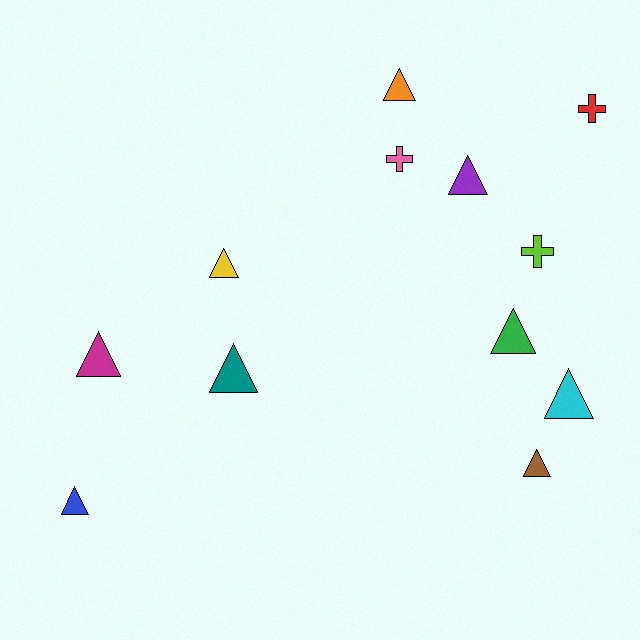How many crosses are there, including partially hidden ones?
There are 3 crosses.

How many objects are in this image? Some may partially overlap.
There are 12 objects.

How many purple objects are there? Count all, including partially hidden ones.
There is 1 purple object.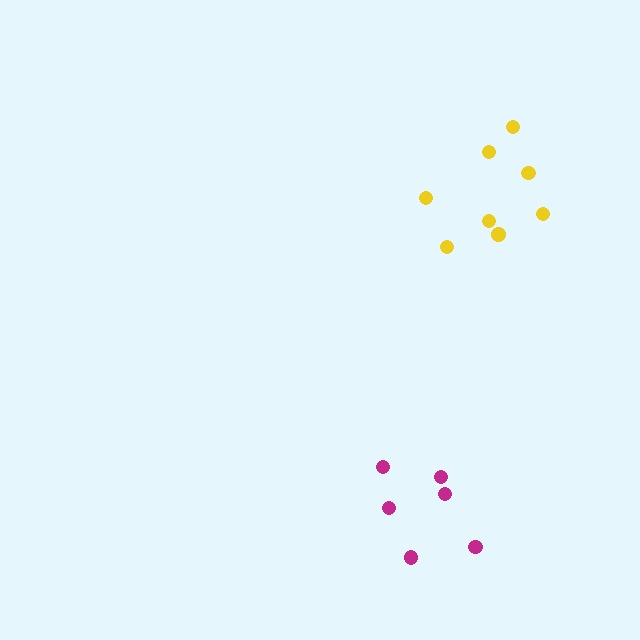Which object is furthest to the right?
The yellow cluster is rightmost.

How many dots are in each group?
Group 1: 6 dots, Group 2: 8 dots (14 total).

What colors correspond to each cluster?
The clusters are colored: magenta, yellow.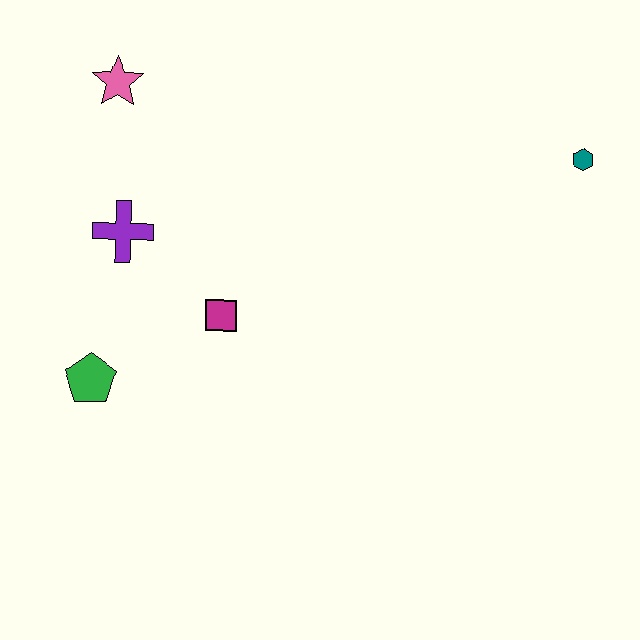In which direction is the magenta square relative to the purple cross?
The magenta square is to the right of the purple cross.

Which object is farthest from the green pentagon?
The teal hexagon is farthest from the green pentagon.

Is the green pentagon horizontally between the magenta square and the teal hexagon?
No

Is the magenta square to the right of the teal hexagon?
No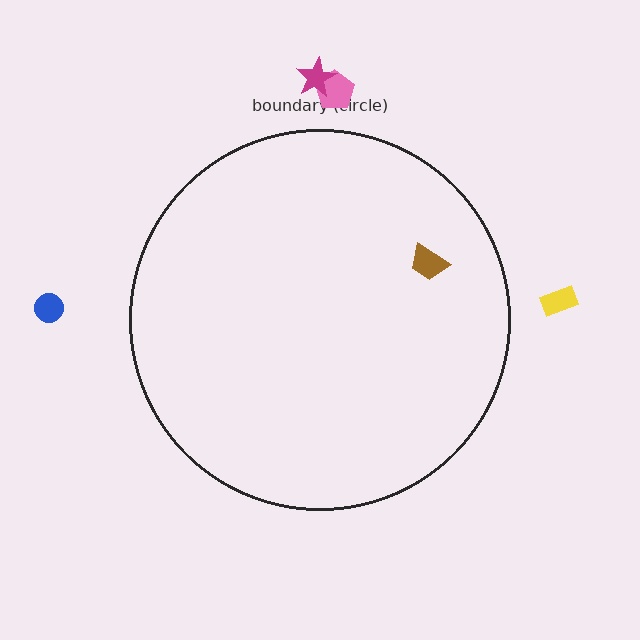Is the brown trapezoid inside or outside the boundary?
Inside.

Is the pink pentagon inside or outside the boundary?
Outside.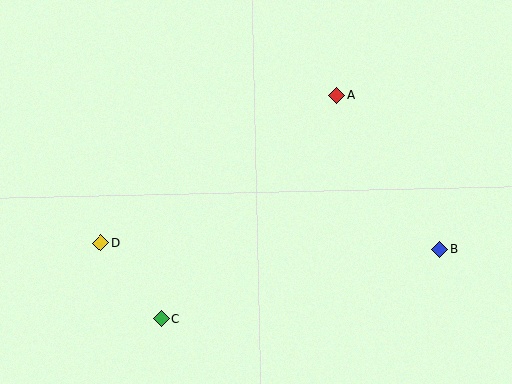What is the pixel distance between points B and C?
The distance between B and C is 288 pixels.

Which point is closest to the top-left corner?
Point D is closest to the top-left corner.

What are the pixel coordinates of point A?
Point A is at (337, 95).